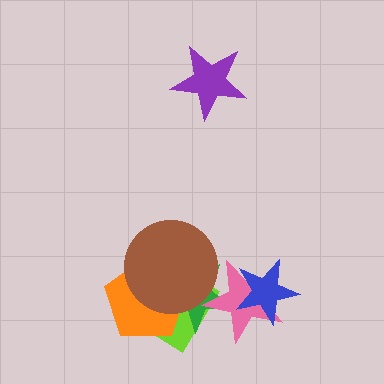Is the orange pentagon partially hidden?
Yes, it is partially covered by another shape.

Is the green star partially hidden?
Yes, it is partially covered by another shape.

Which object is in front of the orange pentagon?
The brown circle is in front of the orange pentagon.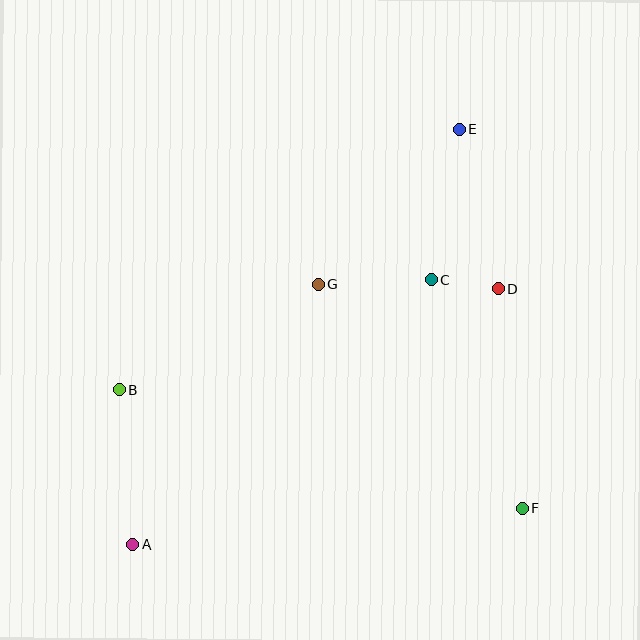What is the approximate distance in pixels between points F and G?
The distance between F and G is approximately 303 pixels.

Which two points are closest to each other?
Points C and D are closest to each other.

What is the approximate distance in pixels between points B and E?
The distance between B and E is approximately 428 pixels.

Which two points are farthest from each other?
Points A and E are farthest from each other.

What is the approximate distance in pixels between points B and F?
The distance between B and F is approximately 420 pixels.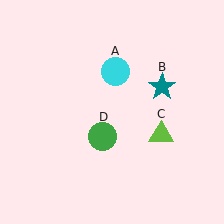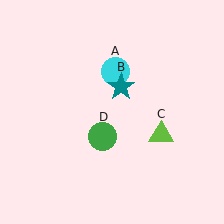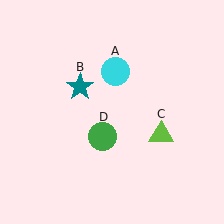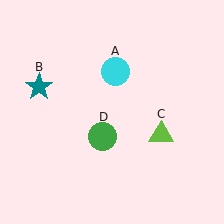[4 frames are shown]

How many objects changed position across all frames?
1 object changed position: teal star (object B).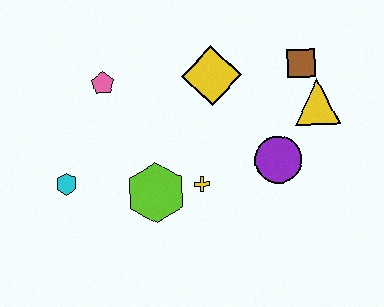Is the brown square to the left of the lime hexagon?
No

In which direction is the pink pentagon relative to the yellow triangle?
The pink pentagon is to the left of the yellow triangle.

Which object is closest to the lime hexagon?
The yellow cross is closest to the lime hexagon.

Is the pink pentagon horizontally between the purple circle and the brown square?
No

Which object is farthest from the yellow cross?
The brown square is farthest from the yellow cross.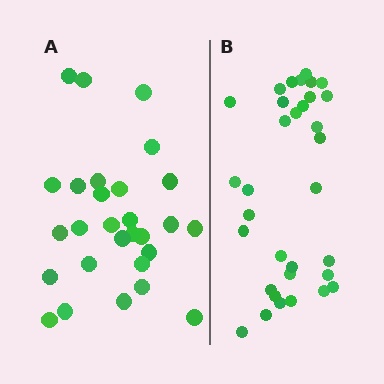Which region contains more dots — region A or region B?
Region B (the right region) has more dots.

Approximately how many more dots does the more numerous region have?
Region B has about 5 more dots than region A.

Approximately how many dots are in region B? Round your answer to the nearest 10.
About 30 dots. (The exact count is 33, which rounds to 30.)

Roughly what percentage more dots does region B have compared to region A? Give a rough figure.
About 20% more.